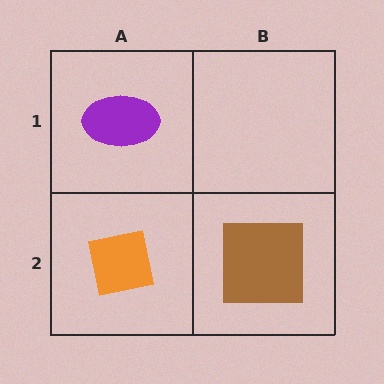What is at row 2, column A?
An orange square.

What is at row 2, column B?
A brown square.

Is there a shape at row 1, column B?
No, that cell is empty.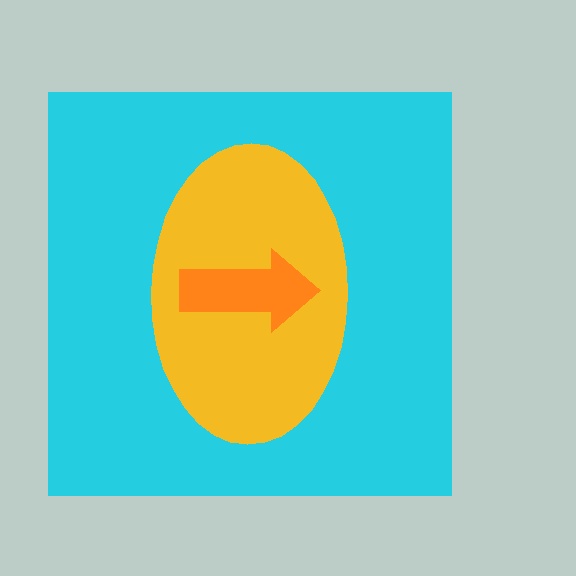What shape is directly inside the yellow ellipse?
The orange arrow.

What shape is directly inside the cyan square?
The yellow ellipse.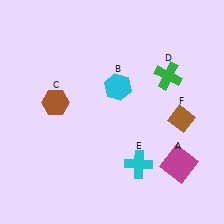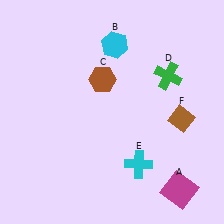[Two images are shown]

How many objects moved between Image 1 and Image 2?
3 objects moved between the two images.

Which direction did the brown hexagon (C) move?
The brown hexagon (C) moved right.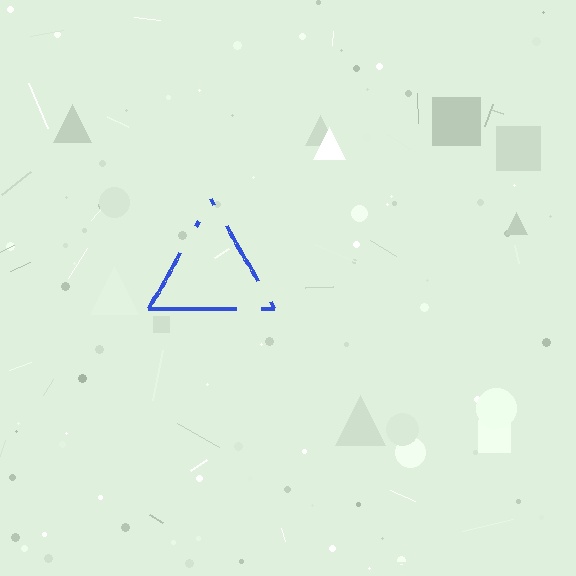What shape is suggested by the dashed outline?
The dashed outline suggests a triangle.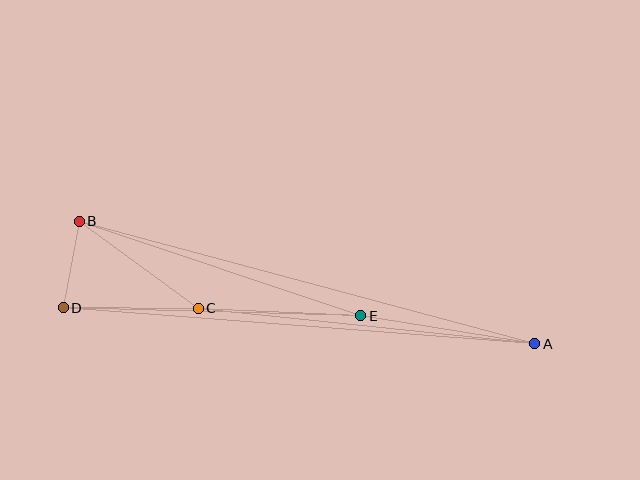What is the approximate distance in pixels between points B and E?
The distance between B and E is approximately 297 pixels.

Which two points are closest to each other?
Points B and D are closest to each other.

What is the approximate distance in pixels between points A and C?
The distance between A and C is approximately 339 pixels.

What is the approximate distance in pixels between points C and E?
The distance between C and E is approximately 163 pixels.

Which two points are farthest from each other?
Points A and D are farthest from each other.